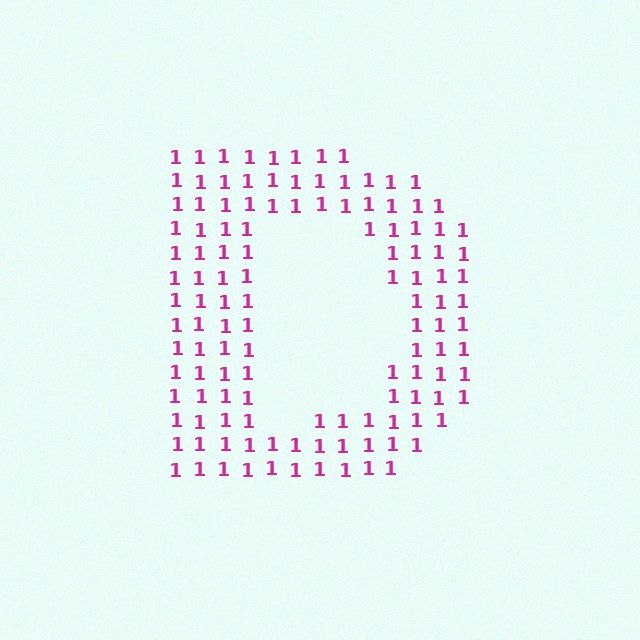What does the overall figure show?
The overall figure shows the letter D.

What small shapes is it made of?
It is made of small digit 1's.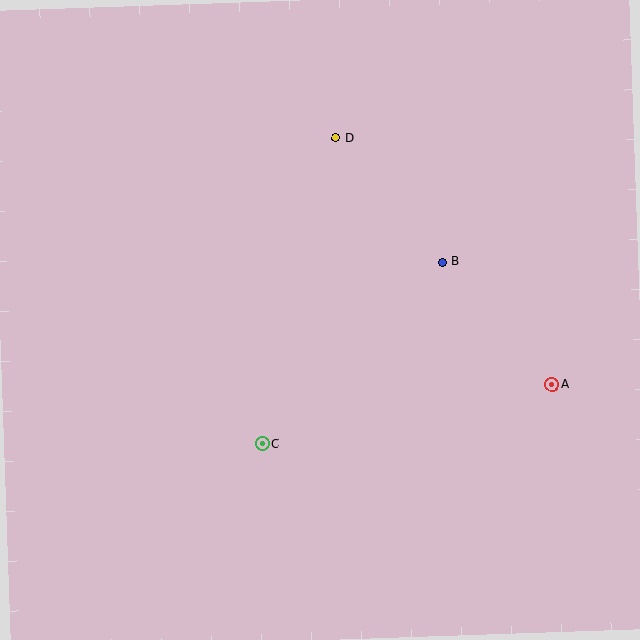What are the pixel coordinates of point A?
Point A is at (552, 384).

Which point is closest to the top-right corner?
Point B is closest to the top-right corner.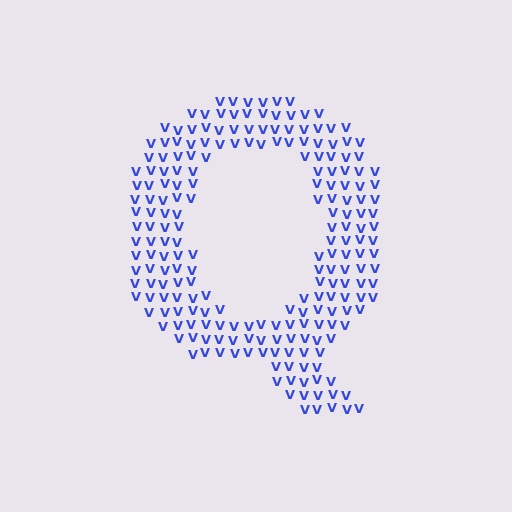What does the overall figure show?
The overall figure shows the letter Q.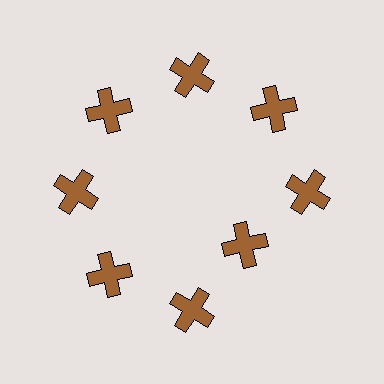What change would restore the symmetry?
The symmetry would be restored by moving it outward, back onto the ring so that all 8 crosses sit at equal angles and equal distance from the center.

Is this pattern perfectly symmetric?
No. The 8 brown crosses are arranged in a ring, but one element near the 4 o'clock position is pulled inward toward the center, breaking the 8-fold rotational symmetry.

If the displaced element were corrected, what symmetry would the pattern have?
It would have 8-fold rotational symmetry — the pattern would map onto itself every 45 degrees.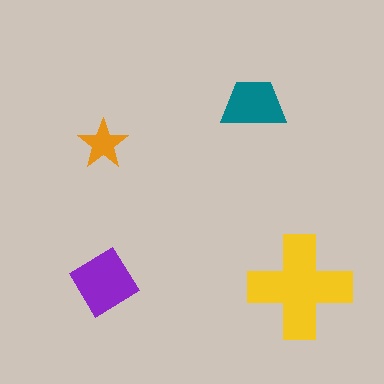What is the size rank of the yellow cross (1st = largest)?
1st.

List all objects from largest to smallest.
The yellow cross, the purple diamond, the teal trapezoid, the orange star.